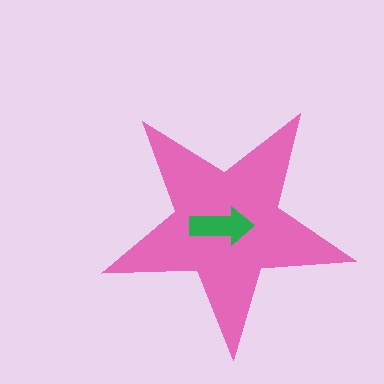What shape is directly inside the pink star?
The green arrow.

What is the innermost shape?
The green arrow.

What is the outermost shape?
The pink star.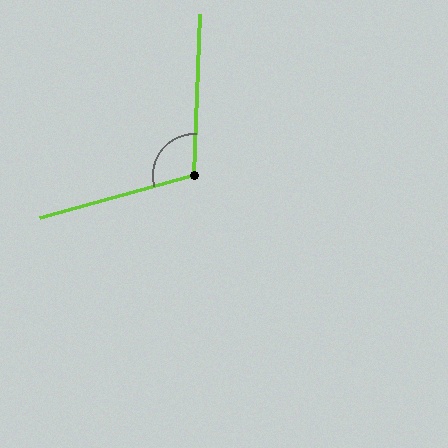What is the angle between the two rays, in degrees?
Approximately 108 degrees.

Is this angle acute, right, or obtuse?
It is obtuse.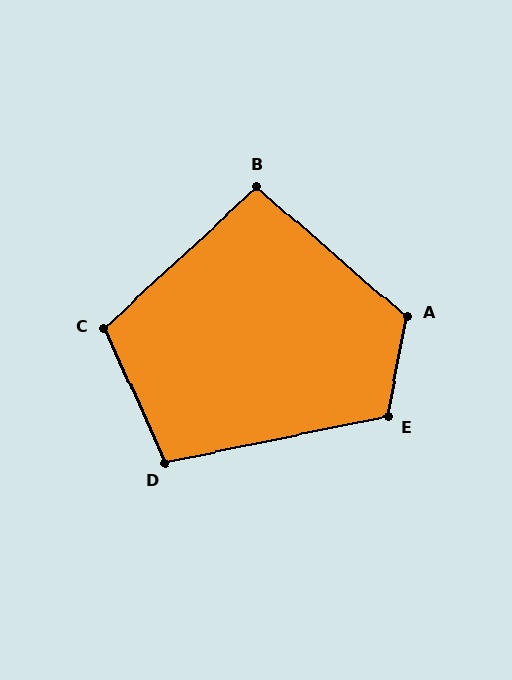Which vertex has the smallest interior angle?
B, at approximately 97 degrees.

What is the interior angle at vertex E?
Approximately 112 degrees (obtuse).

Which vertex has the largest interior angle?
A, at approximately 120 degrees.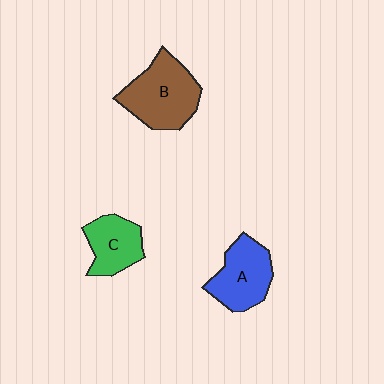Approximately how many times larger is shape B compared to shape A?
Approximately 1.3 times.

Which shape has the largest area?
Shape B (brown).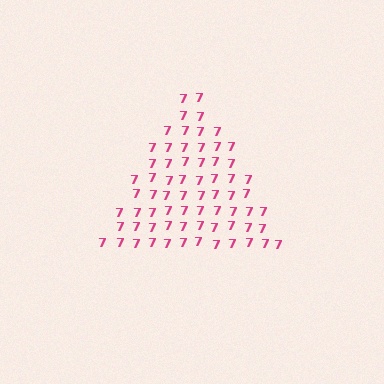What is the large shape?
The large shape is a triangle.